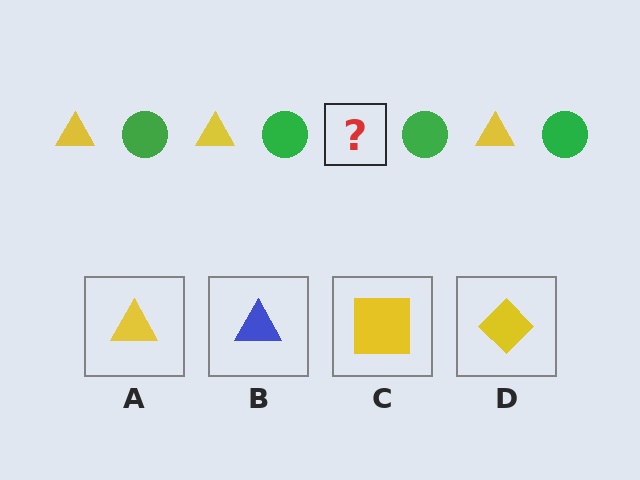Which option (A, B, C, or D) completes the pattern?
A.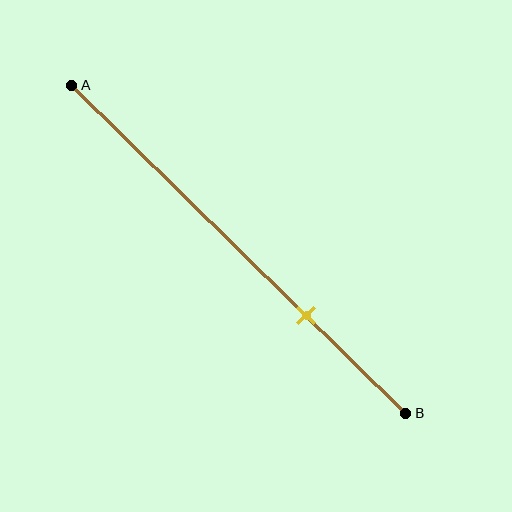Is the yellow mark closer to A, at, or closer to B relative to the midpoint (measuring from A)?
The yellow mark is closer to point B than the midpoint of segment AB.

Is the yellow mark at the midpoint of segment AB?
No, the mark is at about 70% from A, not at the 50% midpoint.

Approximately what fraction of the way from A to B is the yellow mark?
The yellow mark is approximately 70% of the way from A to B.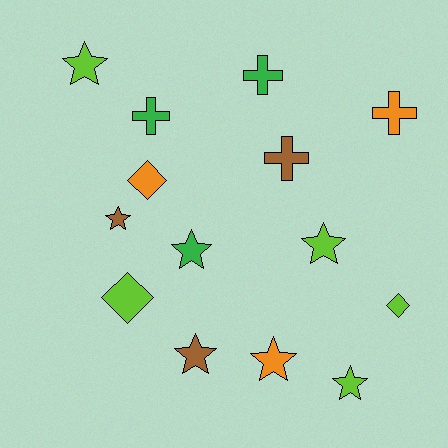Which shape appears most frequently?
Star, with 7 objects.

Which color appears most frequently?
Lime, with 5 objects.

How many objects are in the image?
There are 14 objects.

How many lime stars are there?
There are 3 lime stars.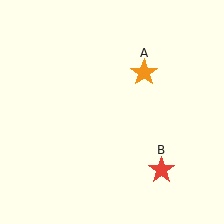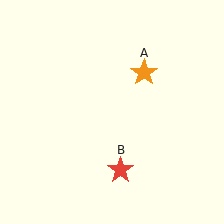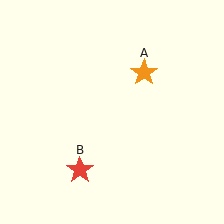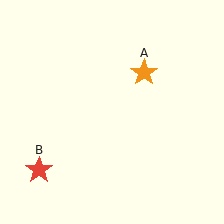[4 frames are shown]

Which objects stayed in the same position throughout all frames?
Orange star (object A) remained stationary.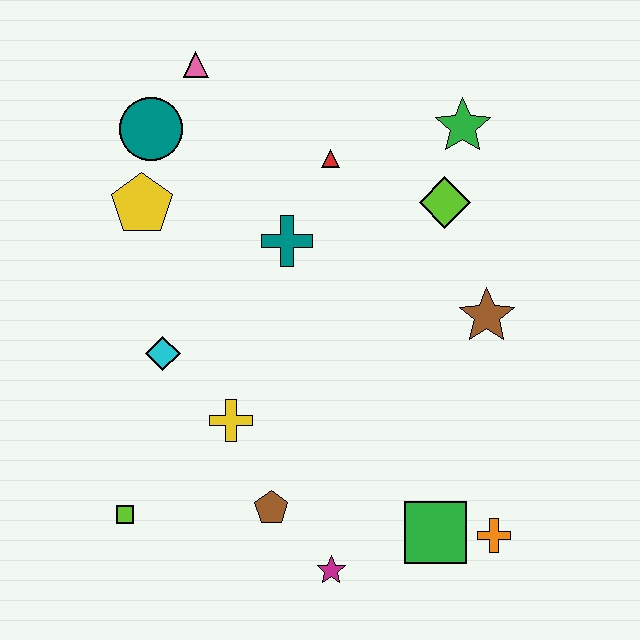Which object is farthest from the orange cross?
The pink triangle is farthest from the orange cross.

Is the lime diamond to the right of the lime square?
Yes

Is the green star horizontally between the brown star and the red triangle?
Yes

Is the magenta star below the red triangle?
Yes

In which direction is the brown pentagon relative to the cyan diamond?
The brown pentagon is below the cyan diamond.